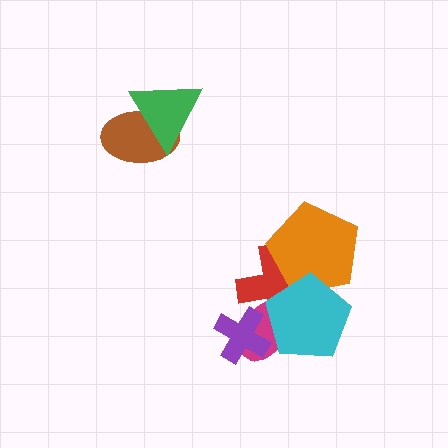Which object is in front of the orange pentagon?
The cyan pentagon is in front of the orange pentagon.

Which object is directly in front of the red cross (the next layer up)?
The purple cross is directly in front of the red cross.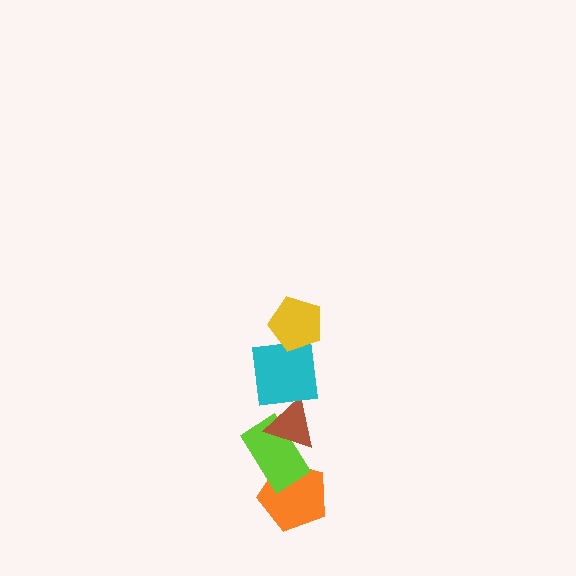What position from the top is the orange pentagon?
The orange pentagon is 5th from the top.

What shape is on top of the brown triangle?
The cyan square is on top of the brown triangle.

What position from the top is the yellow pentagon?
The yellow pentagon is 1st from the top.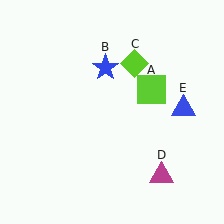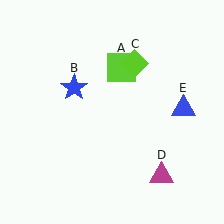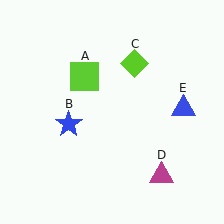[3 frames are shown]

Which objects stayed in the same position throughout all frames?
Lime diamond (object C) and magenta triangle (object D) and blue triangle (object E) remained stationary.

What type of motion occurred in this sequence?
The lime square (object A), blue star (object B) rotated counterclockwise around the center of the scene.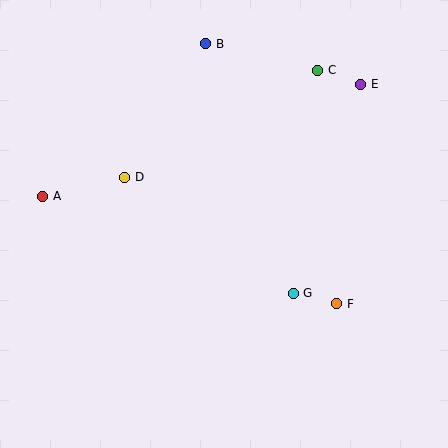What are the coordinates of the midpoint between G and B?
The midpoint between G and B is at (250, 169).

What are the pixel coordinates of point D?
Point D is at (125, 177).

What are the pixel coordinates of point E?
Point E is at (361, 84).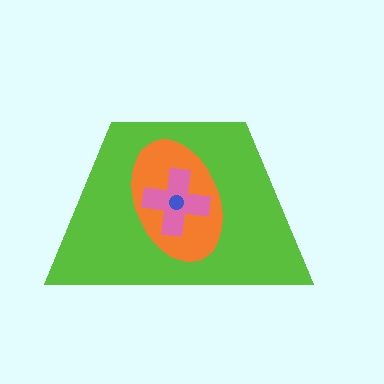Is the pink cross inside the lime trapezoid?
Yes.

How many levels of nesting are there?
4.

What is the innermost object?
The blue circle.